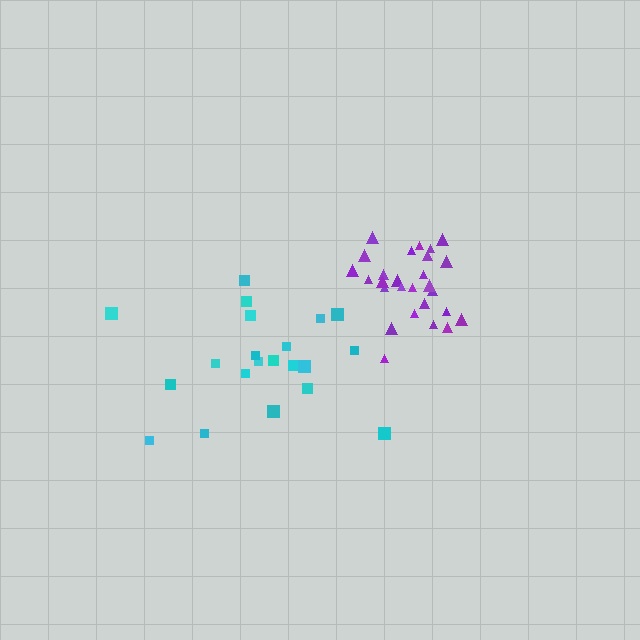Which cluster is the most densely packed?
Purple.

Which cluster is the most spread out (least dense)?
Cyan.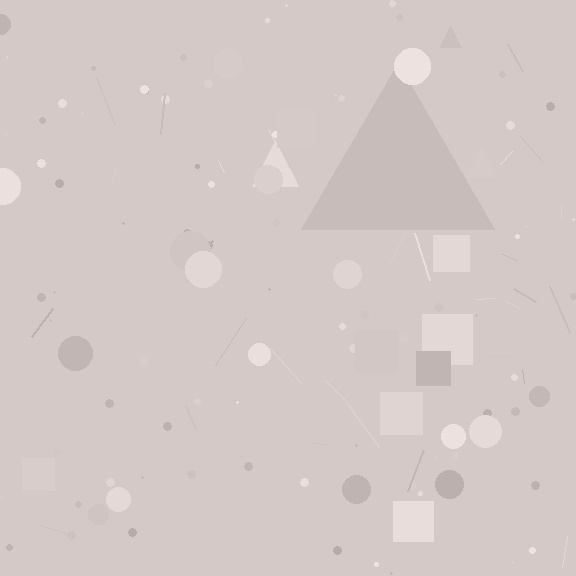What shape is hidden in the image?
A triangle is hidden in the image.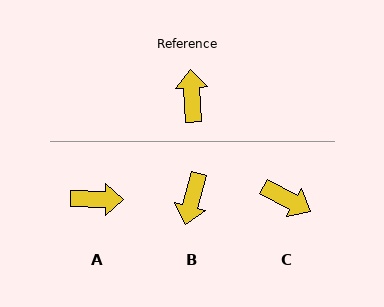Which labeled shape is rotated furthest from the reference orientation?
B, about 161 degrees away.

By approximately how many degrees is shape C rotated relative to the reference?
Approximately 122 degrees clockwise.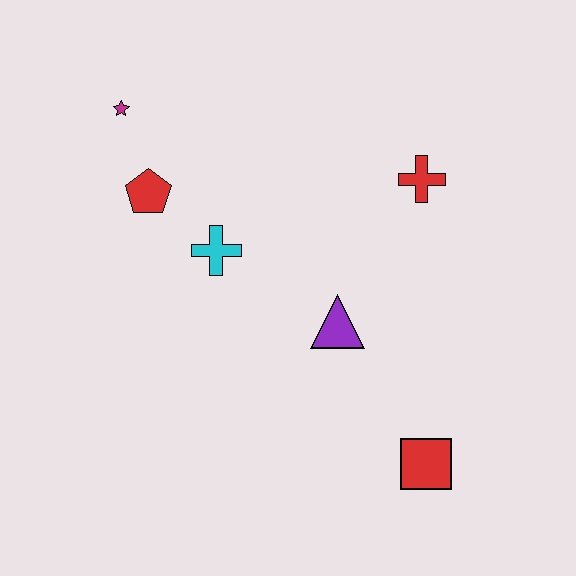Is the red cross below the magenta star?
Yes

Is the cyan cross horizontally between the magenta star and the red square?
Yes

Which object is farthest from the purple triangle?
The magenta star is farthest from the purple triangle.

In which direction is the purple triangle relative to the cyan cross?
The purple triangle is to the right of the cyan cross.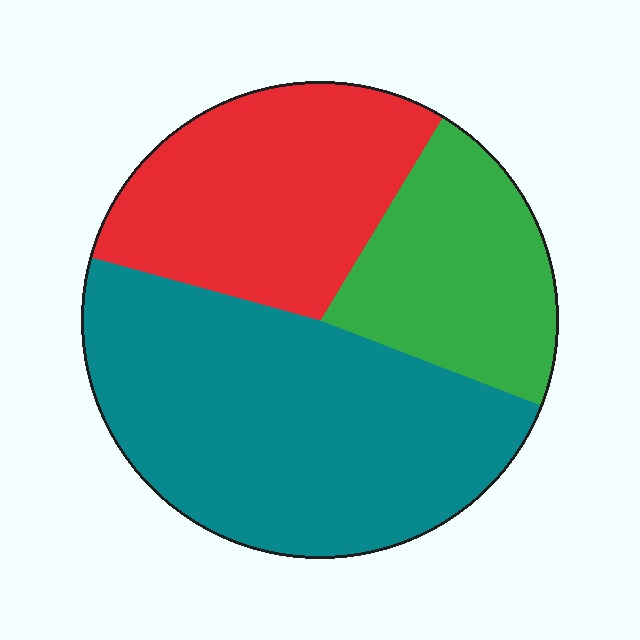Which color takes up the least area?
Green, at roughly 20%.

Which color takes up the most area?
Teal, at roughly 50%.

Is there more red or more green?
Red.